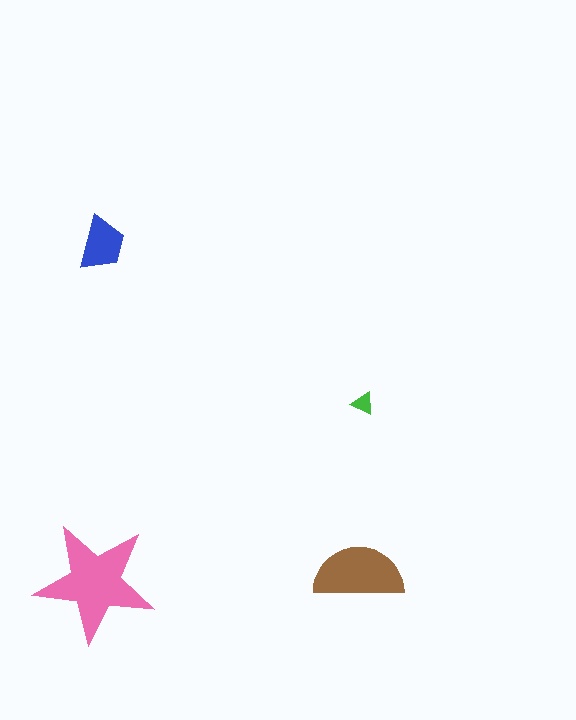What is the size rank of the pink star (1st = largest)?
1st.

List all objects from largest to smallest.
The pink star, the brown semicircle, the blue trapezoid, the green triangle.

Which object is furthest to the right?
The green triangle is rightmost.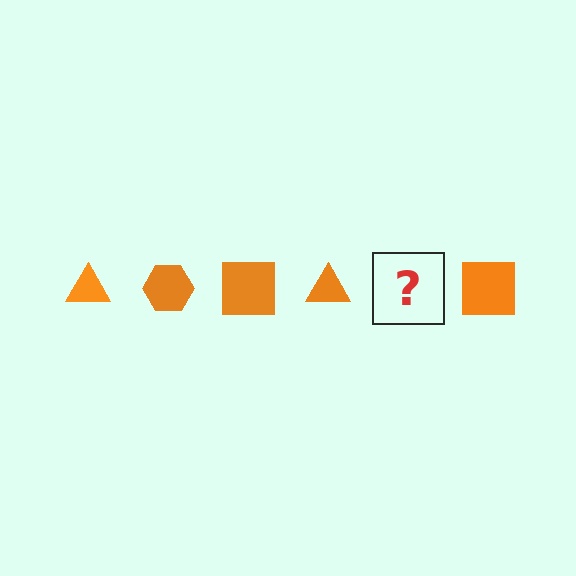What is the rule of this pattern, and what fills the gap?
The rule is that the pattern cycles through triangle, hexagon, square shapes in orange. The gap should be filled with an orange hexagon.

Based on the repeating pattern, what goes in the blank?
The blank should be an orange hexagon.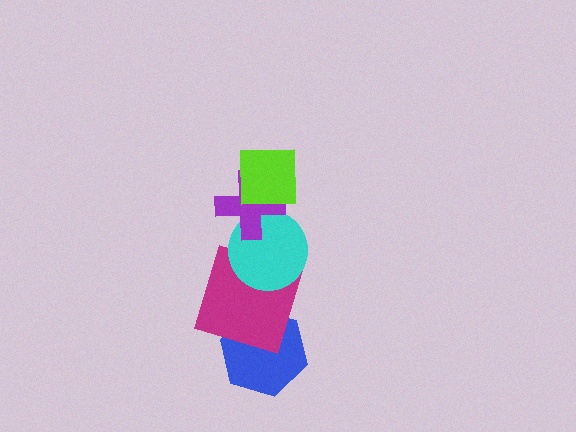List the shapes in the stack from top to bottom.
From top to bottom: the lime square, the purple cross, the cyan circle, the magenta square, the blue hexagon.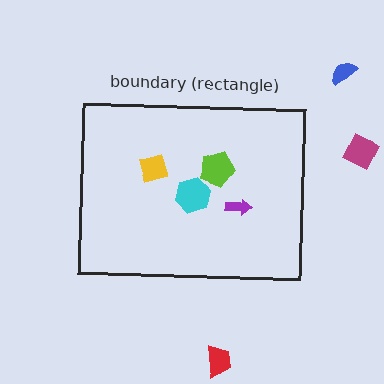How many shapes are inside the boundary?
4 inside, 3 outside.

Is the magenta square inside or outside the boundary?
Outside.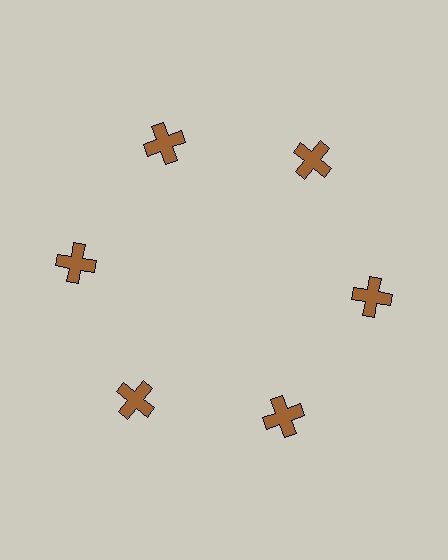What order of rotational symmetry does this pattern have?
This pattern has 6-fold rotational symmetry.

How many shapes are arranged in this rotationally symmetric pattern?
There are 6 shapes, arranged in 6 groups of 1.